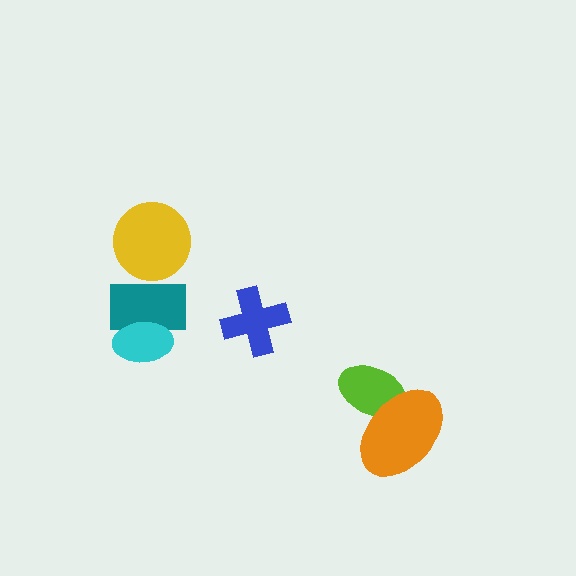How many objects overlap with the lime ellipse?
1 object overlaps with the lime ellipse.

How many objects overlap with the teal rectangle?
2 objects overlap with the teal rectangle.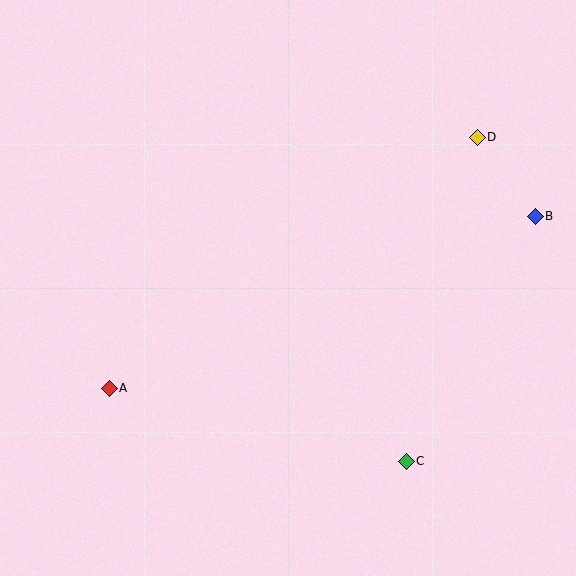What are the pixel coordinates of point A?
Point A is at (109, 388).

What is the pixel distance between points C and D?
The distance between C and D is 332 pixels.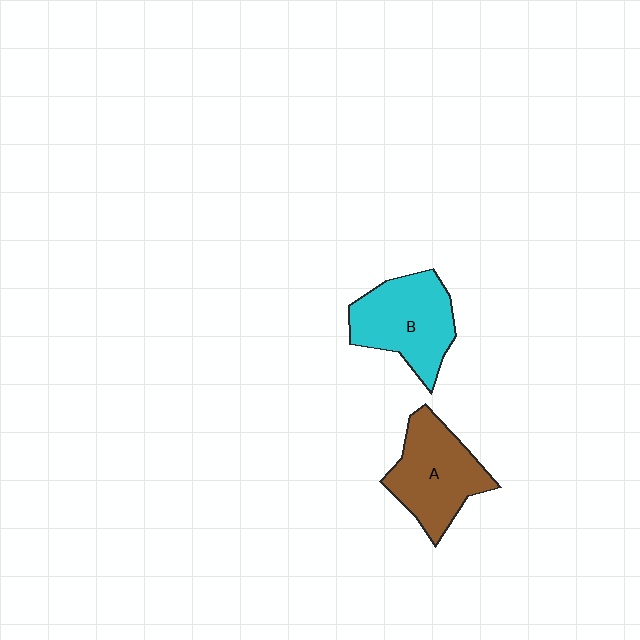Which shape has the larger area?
Shape B (cyan).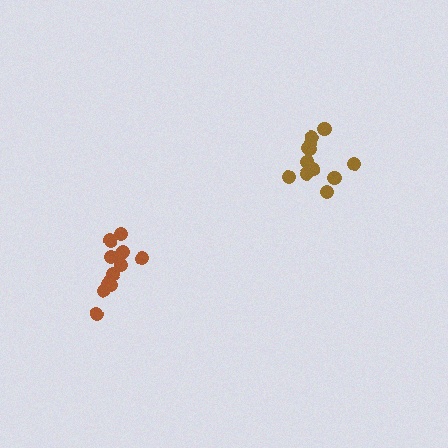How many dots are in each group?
Group 1: 12 dots, Group 2: 12 dots (24 total).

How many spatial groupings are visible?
There are 2 spatial groupings.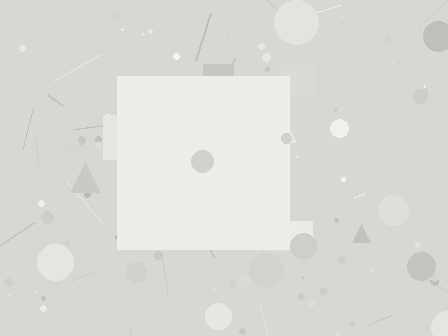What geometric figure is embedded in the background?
A square is embedded in the background.